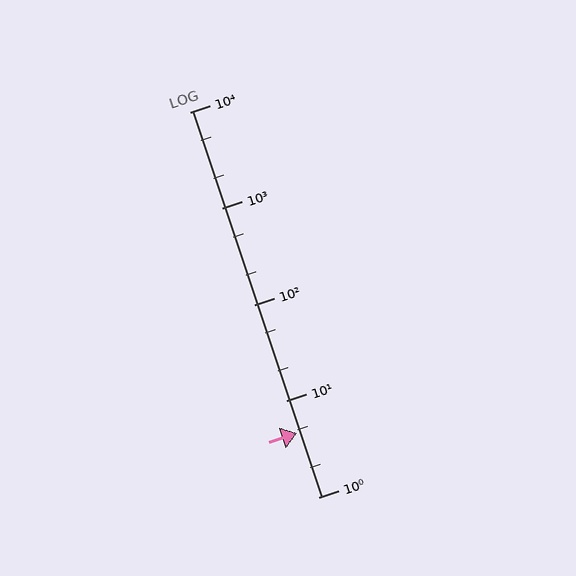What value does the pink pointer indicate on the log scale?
The pointer indicates approximately 4.6.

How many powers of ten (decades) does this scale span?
The scale spans 4 decades, from 1 to 10000.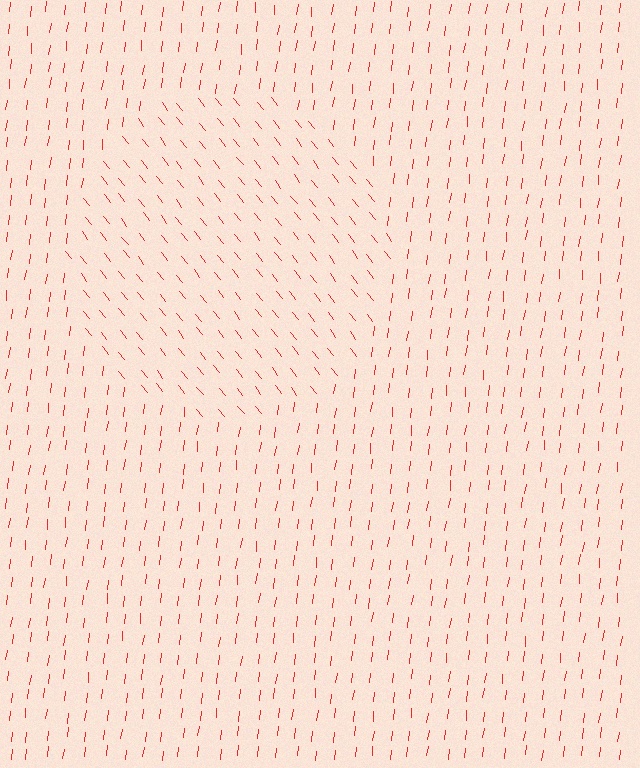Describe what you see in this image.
The image is filled with small red line segments. A circle region in the image has lines oriented differently from the surrounding lines, creating a visible texture boundary.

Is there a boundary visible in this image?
Yes, there is a texture boundary formed by a change in line orientation.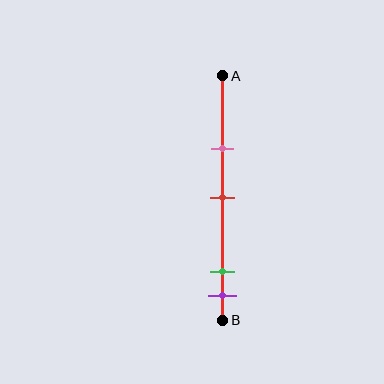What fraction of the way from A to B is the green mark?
The green mark is approximately 80% (0.8) of the way from A to B.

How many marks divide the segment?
There are 4 marks dividing the segment.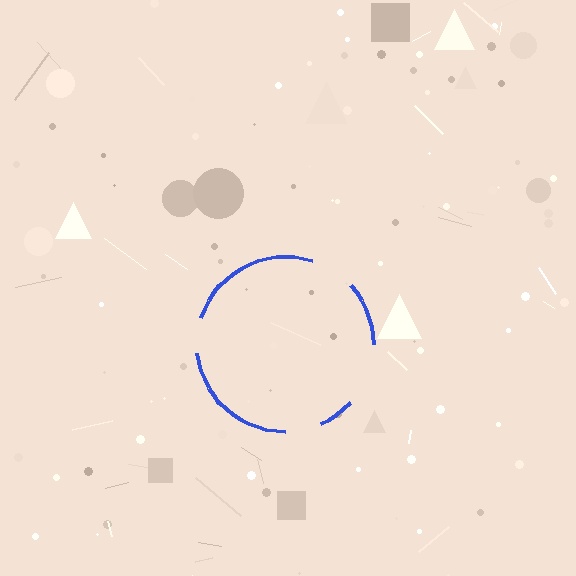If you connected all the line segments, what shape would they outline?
They would outline a circle.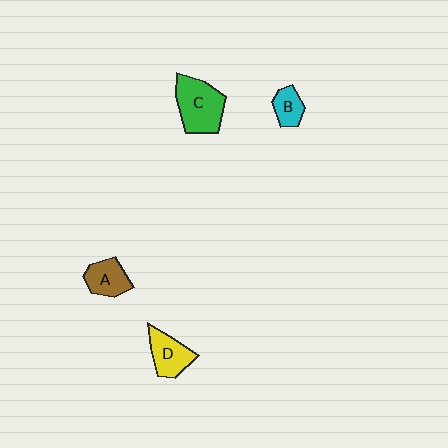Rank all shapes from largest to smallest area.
From largest to smallest: C (green), D (yellow), A (brown), B (cyan).